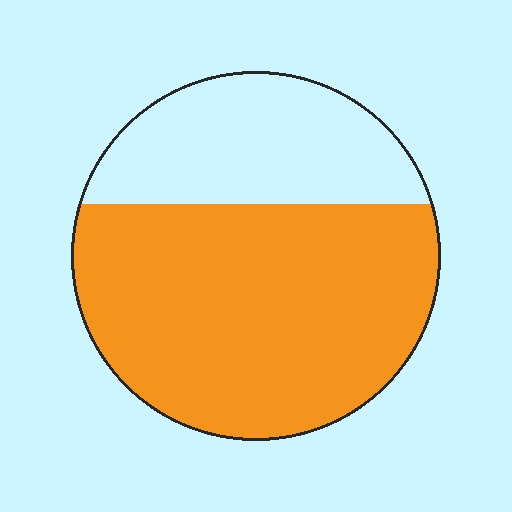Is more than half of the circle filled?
Yes.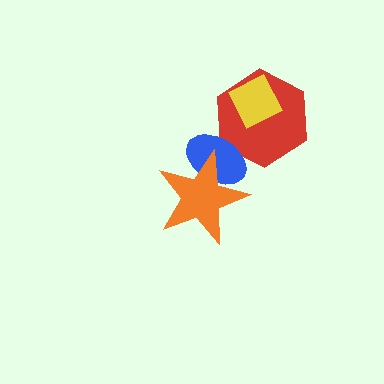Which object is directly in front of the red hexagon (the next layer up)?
The yellow diamond is directly in front of the red hexagon.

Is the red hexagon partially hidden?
Yes, it is partially covered by another shape.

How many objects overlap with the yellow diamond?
1 object overlaps with the yellow diamond.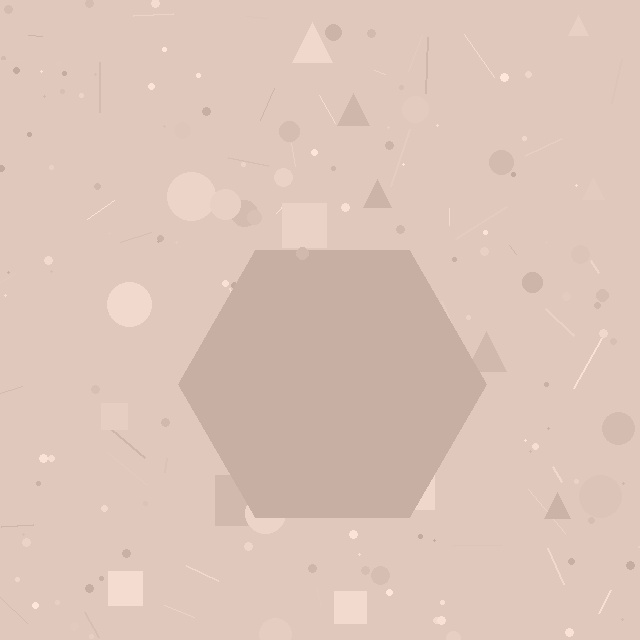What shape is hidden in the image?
A hexagon is hidden in the image.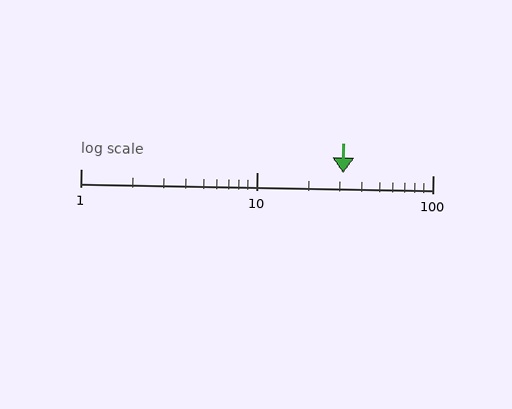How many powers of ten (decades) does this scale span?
The scale spans 2 decades, from 1 to 100.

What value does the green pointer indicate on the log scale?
The pointer indicates approximately 31.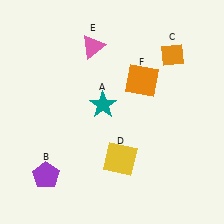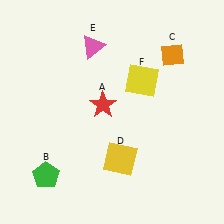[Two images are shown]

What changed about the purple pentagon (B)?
In Image 1, B is purple. In Image 2, it changed to green.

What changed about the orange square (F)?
In Image 1, F is orange. In Image 2, it changed to yellow.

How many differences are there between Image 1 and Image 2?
There are 3 differences between the two images.